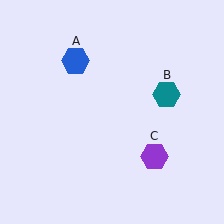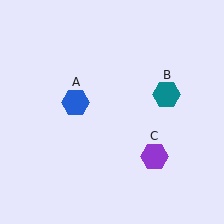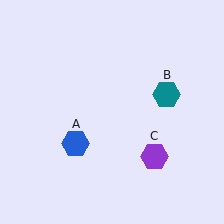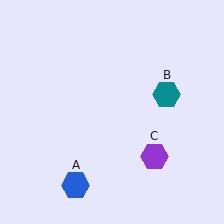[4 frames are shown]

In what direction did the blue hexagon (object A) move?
The blue hexagon (object A) moved down.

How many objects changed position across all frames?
1 object changed position: blue hexagon (object A).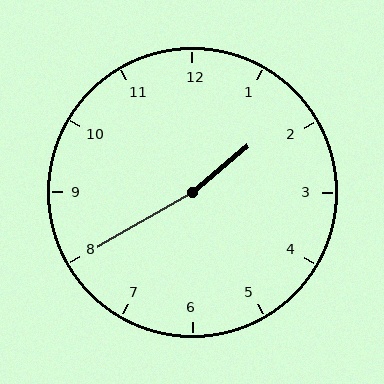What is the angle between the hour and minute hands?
Approximately 170 degrees.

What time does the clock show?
1:40.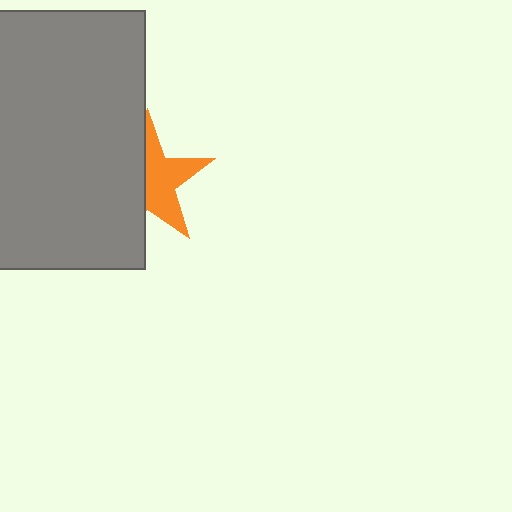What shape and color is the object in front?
The object in front is a gray rectangle.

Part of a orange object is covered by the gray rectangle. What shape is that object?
It is a star.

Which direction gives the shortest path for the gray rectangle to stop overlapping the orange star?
Moving left gives the shortest separation.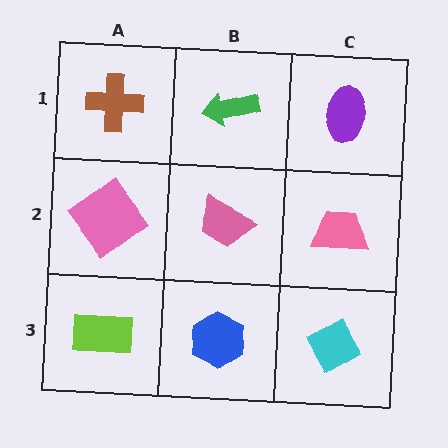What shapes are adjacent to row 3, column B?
A pink trapezoid (row 2, column B), a lime rectangle (row 3, column A), a cyan diamond (row 3, column C).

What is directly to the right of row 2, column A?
A pink trapezoid.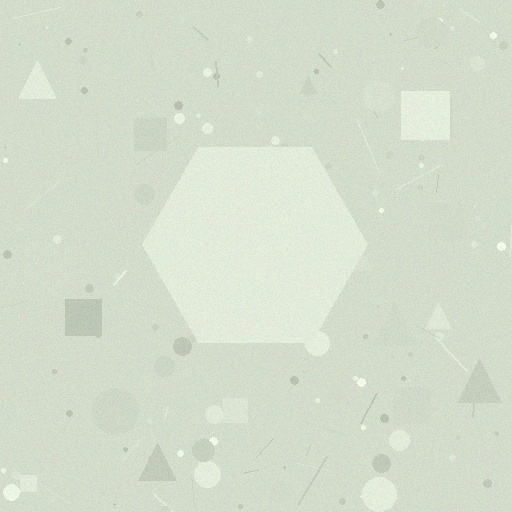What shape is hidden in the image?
A hexagon is hidden in the image.